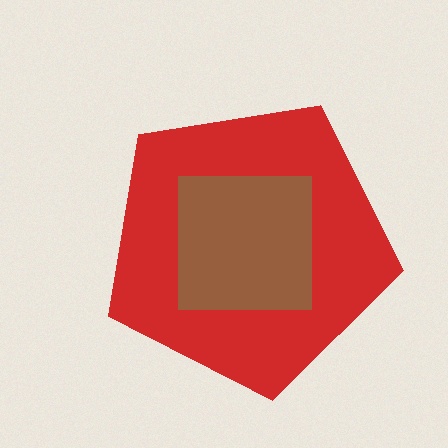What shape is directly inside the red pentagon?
The brown square.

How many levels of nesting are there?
2.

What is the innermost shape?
The brown square.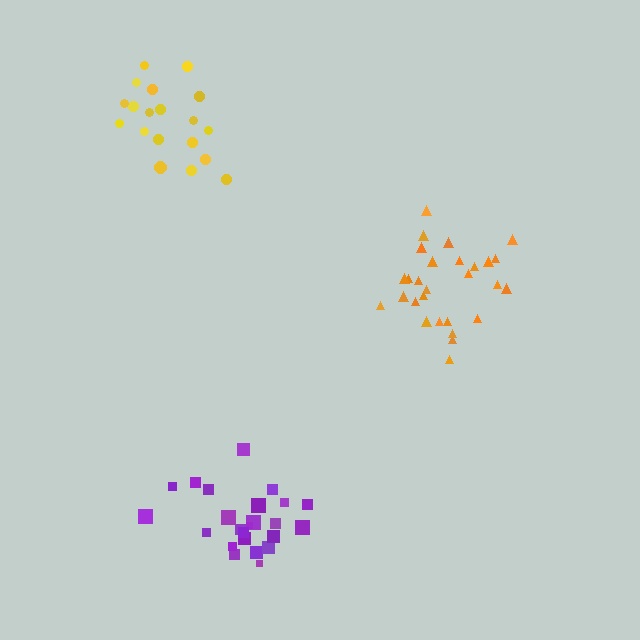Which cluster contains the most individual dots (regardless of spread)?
Orange (28).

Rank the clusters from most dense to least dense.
orange, purple, yellow.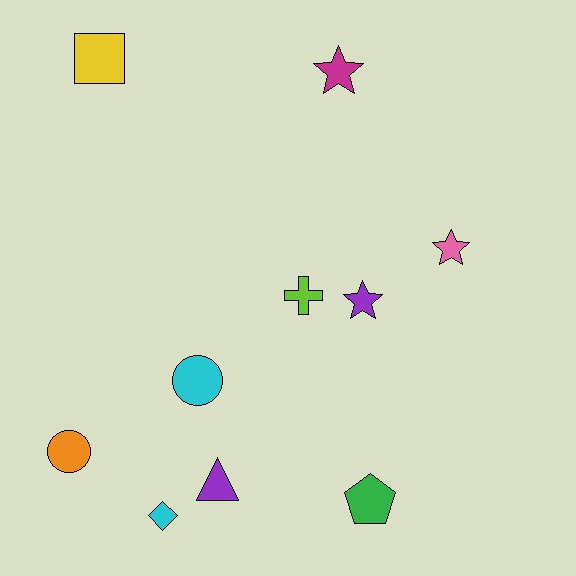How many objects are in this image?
There are 10 objects.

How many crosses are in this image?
There is 1 cross.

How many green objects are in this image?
There is 1 green object.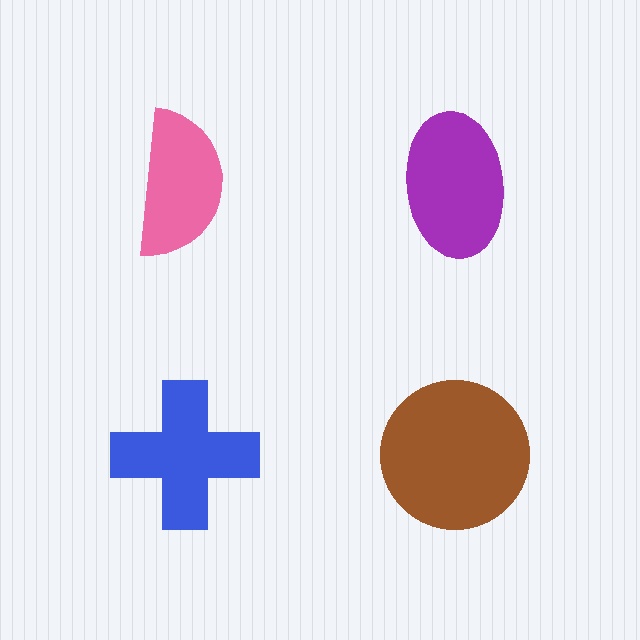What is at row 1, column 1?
A pink semicircle.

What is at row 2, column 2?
A brown circle.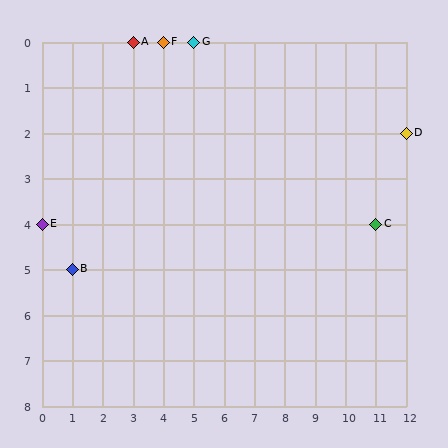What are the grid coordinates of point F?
Point F is at grid coordinates (4, 0).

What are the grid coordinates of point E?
Point E is at grid coordinates (0, 4).